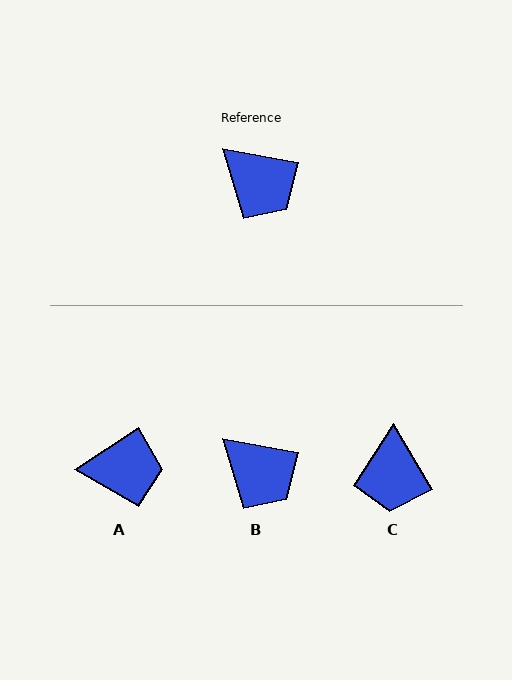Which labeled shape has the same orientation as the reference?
B.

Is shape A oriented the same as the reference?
No, it is off by about 44 degrees.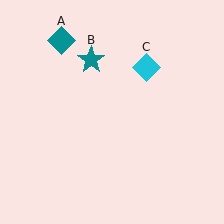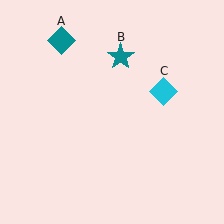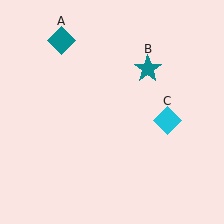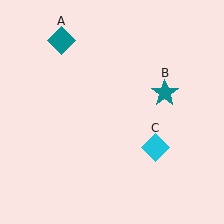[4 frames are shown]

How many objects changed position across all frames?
2 objects changed position: teal star (object B), cyan diamond (object C).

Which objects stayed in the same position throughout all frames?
Teal diamond (object A) remained stationary.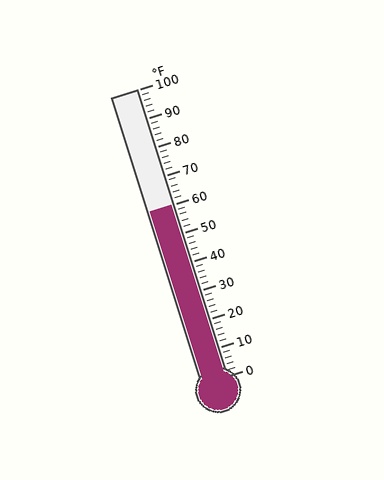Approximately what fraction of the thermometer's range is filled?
The thermometer is filled to approximately 60% of its range.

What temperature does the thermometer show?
The thermometer shows approximately 60°F.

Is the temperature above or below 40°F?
The temperature is above 40°F.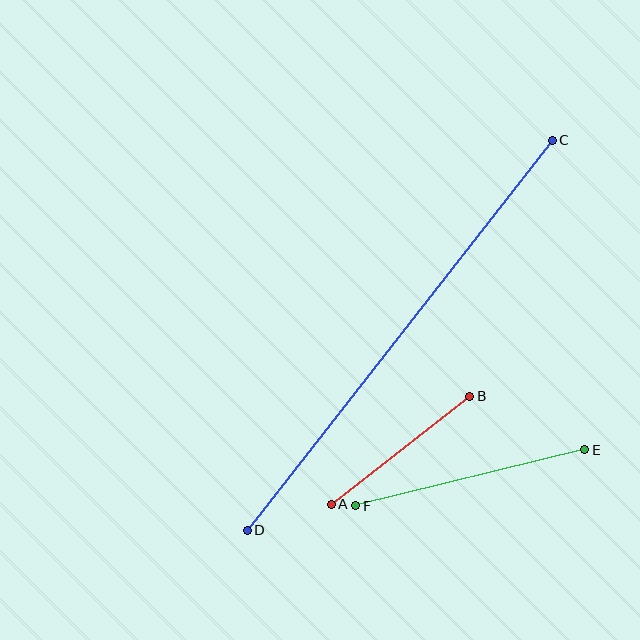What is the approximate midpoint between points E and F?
The midpoint is at approximately (470, 478) pixels.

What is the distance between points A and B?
The distance is approximately 176 pixels.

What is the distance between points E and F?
The distance is approximately 236 pixels.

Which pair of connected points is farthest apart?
Points C and D are farthest apart.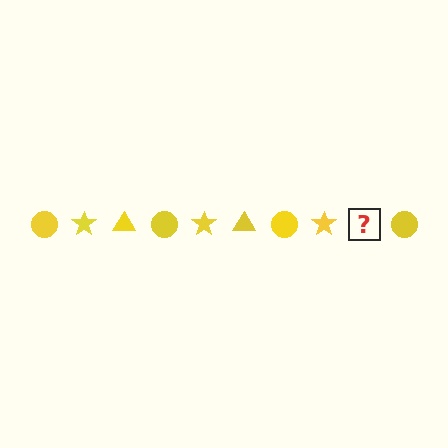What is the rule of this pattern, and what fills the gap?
The rule is that the pattern cycles through circle, star, triangle shapes in yellow. The gap should be filled with a yellow triangle.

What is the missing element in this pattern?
The missing element is a yellow triangle.